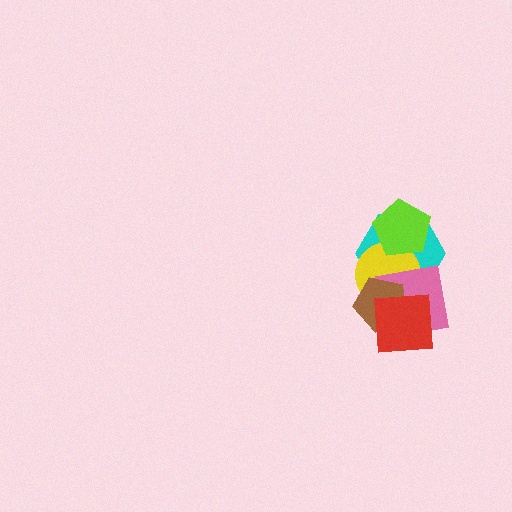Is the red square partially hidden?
No, no other shape covers it.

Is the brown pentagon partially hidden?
Yes, it is partially covered by another shape.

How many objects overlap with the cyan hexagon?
5 objects overlap with the cyan hexagon.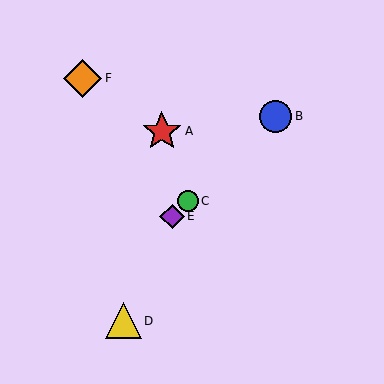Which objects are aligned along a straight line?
Objects B, C, E are aligned along a straight line.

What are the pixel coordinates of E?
Object E is at (172, 216).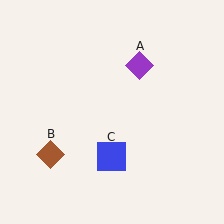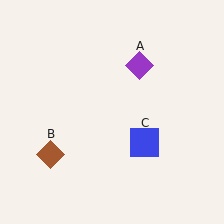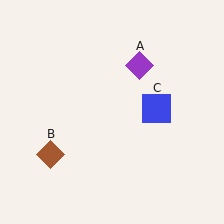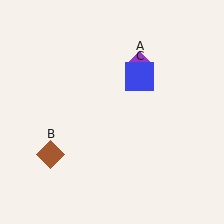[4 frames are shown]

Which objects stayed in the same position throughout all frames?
Purple diamond (object A) and brown diamond (object B) remained stationary.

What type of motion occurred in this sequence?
The blue square (object C) rotated counterclockwise around the center of the scene.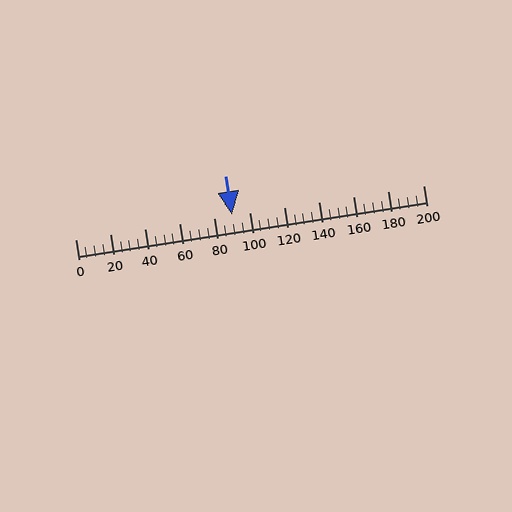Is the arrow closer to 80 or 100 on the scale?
The arrow is closer to 100.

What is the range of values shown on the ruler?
The ruler shows values from 0 to 200.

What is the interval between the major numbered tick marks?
The major tick marks are spaced 20 units apart.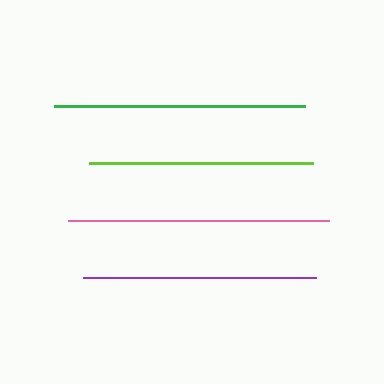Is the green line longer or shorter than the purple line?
The green line is longer than the purple line.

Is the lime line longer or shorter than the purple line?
The purple line is longer than the lime line.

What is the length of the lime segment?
The lime segment is approximately 223 pixels long.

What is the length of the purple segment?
The purple segment is approximately 233 pixels long.